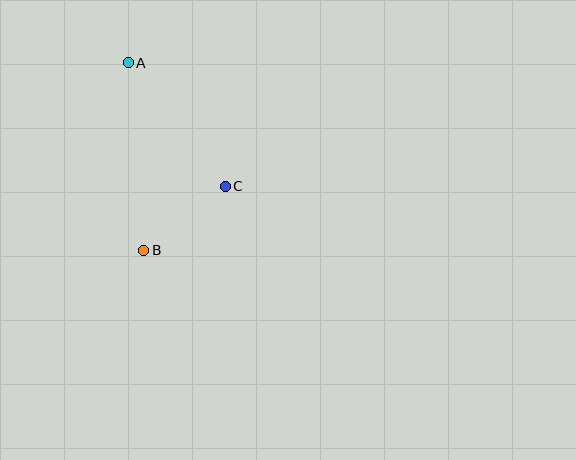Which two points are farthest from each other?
Points A and B are farthest from each other.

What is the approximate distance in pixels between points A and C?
The distance between A and C is approximately 157 pixels.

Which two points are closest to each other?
Points B and C are closest to each other.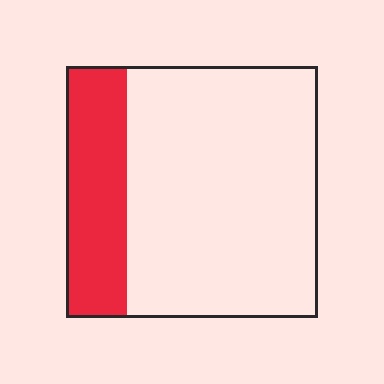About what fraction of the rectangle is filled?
About one quarter (1/4).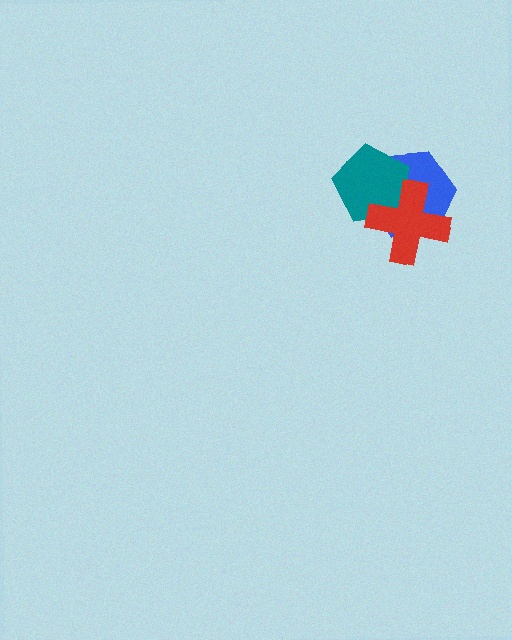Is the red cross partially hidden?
No, no other shape covers it.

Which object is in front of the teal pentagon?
The red cross is in front of the teal pentagon.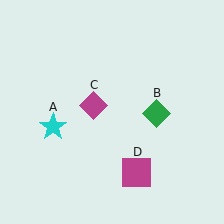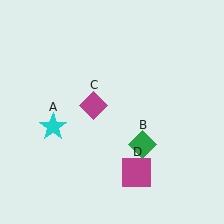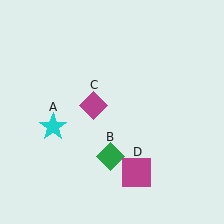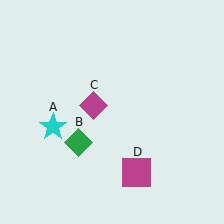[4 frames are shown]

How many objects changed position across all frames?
1 object changed position: green diamond (object B).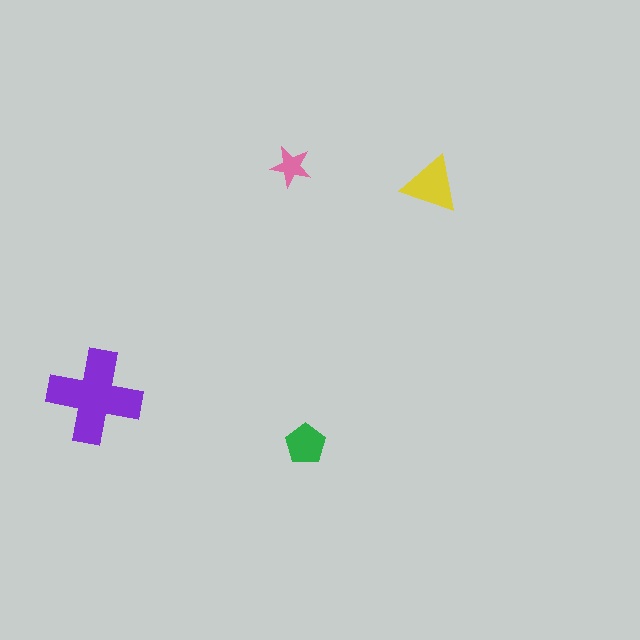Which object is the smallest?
The pink star.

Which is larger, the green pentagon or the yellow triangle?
The yellow triangle.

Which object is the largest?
The purple cross.